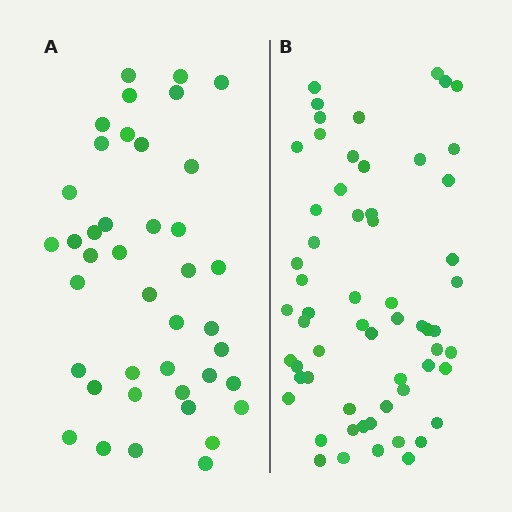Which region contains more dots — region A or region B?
Region B (the right region) has more dots.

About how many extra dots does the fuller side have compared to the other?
Region B has approximately 20 more dots than region A.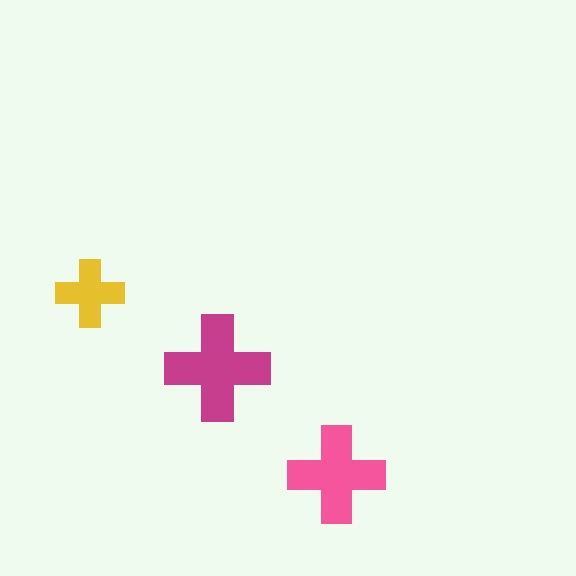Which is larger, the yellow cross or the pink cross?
The pink one.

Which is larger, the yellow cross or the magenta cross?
The magenta one.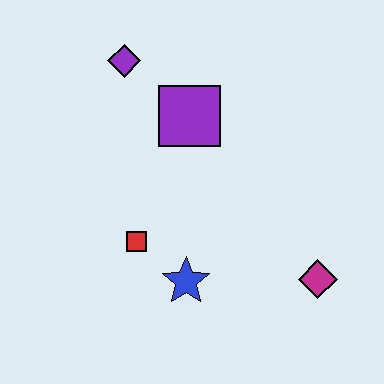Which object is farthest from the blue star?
The purple diamond is farthest from the blue star.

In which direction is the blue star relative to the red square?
The blue star is to the right of the red square.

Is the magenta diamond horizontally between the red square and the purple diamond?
No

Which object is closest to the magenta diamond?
The blue star is closest to the magenta diamond.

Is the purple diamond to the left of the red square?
Yes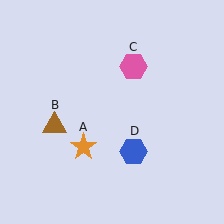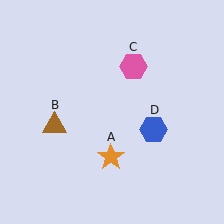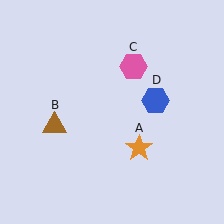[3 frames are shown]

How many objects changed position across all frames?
2 objects changed position: orange star (object A), blue hexagon (object D).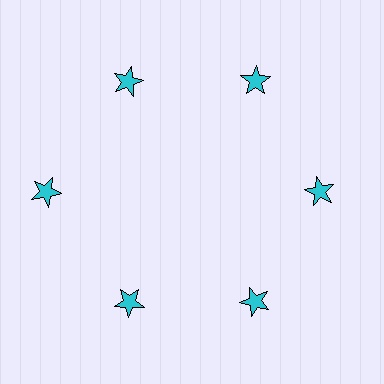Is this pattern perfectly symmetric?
No. The 6 cyan stars are arranged in a ring, but one element near the 9 o'clock position is pushed outward from the center, breaking the 6-fold rotational symmetry.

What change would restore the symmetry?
The symmetry would be restored by moving it inward, back onto the ring so that all 6 stars sit at equal angles and equal distance from the center.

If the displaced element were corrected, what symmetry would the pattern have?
It would have 6-fold rotational symmetry — the pattern would map onto itself every 60 degrees.